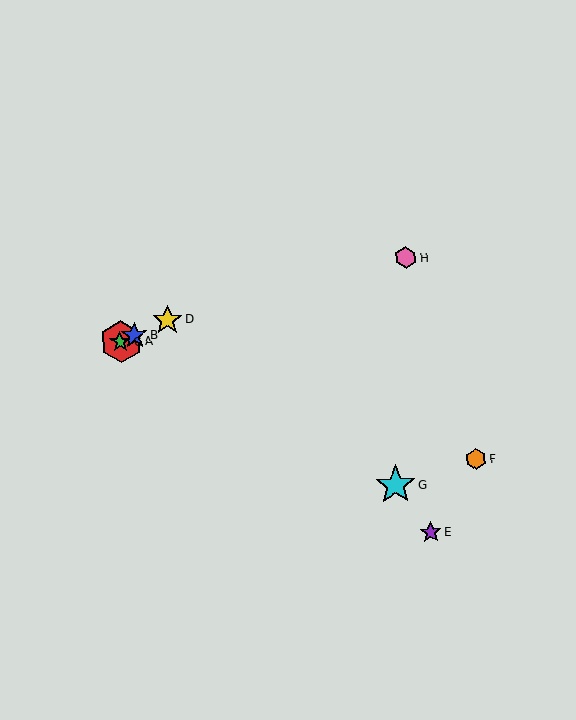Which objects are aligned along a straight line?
Objects A, B, C, D are aligned along a straight line.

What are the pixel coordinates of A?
Object A is at (121, 342).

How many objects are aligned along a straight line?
4 objects (A, B, C, D) are aligned along a straight line.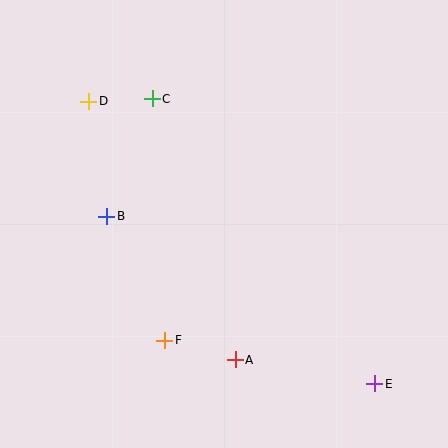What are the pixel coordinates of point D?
Point D is at (89, 101).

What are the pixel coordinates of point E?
Point E is at (375, 384).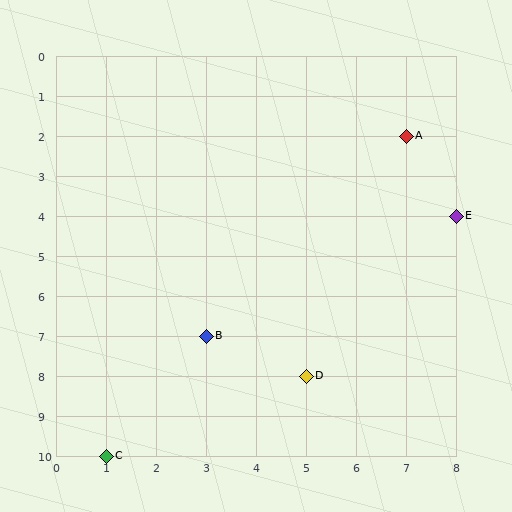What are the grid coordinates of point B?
Point B is at grid coordinates (3, 7).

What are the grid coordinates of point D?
Point D is at grid coordinates (5, 8).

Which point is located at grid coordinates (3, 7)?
Point B is at (3, 7).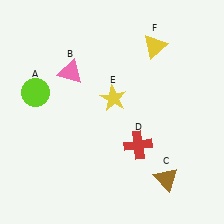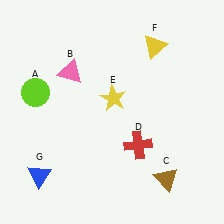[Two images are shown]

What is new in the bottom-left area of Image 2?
A blue triangle (G) was added in the bottom-left area of Image 2.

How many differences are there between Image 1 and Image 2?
There is 1 difference between the two images.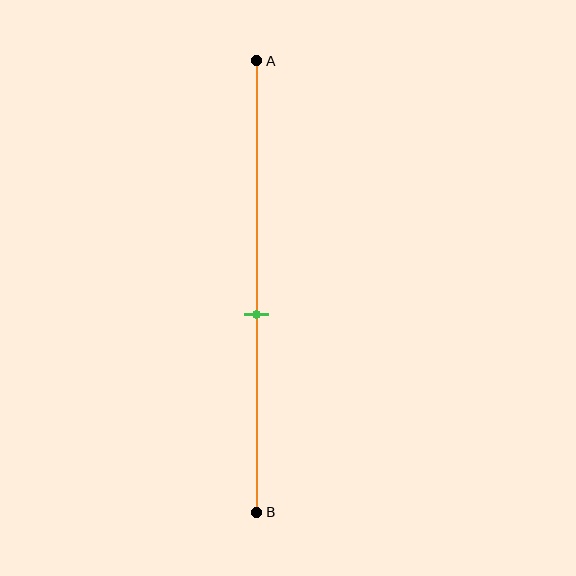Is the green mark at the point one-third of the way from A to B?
No, the mark is at about 55% from A, not at the 33% one-third point.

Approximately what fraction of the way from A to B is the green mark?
The green mark is approximately 55% of the way from A to B.